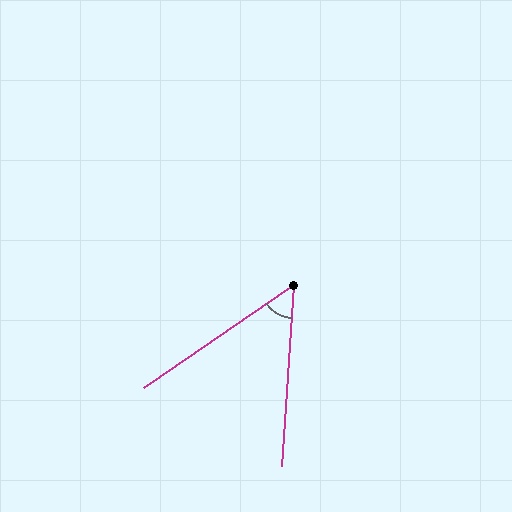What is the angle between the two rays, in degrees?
Approximately 52 degrees.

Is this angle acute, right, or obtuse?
It is acute.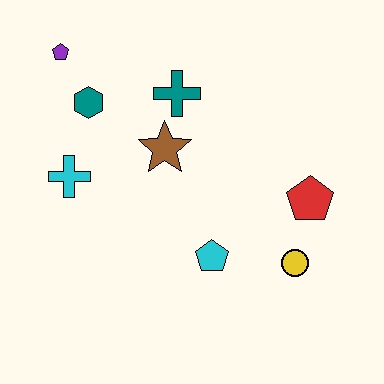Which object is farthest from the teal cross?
The yellow circle is farthest from the teal cross.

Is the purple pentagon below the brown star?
No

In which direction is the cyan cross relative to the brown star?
The cyan cross is to the left of the brown star.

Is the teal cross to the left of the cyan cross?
No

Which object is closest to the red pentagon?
The yellow circle is closest to the red pentagon.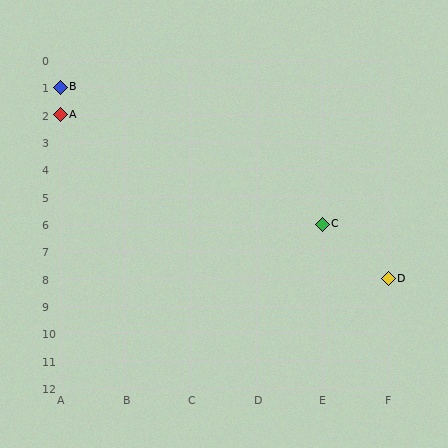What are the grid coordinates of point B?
Point B is at grid coordinates (A, 1).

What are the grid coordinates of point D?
Point D is at grid coordinates (F, 8).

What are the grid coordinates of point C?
Point C is at grid coordinates (E, 6).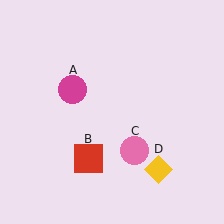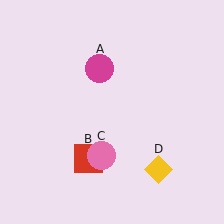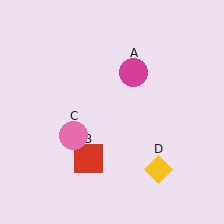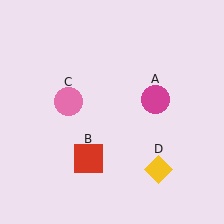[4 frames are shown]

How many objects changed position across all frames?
2 objects changed position: magenta circle (object A), pink circle (object C).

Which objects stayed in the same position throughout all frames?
Red square (object B) and yellow diamond (object D) remained stationary.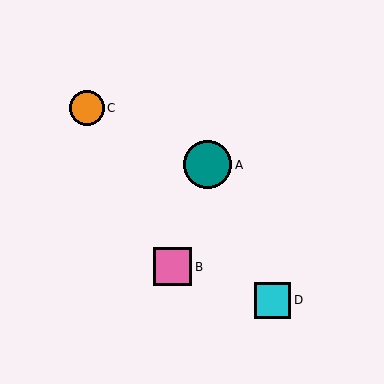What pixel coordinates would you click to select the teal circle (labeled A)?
Click at (207, 165) to select the teal circle A.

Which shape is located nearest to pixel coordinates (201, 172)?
The teal circle (labeled A) at (207, 165) is nearest to that location.